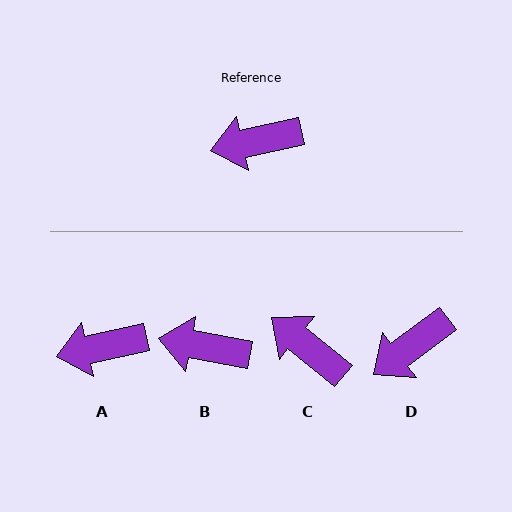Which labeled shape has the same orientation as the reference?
A.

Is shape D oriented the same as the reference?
No, it is off by about 25 degrees.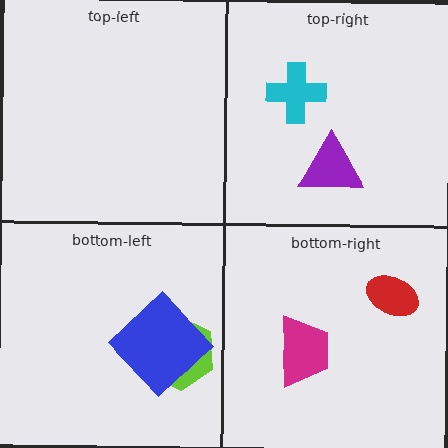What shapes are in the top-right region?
The purple triangle, the cyan cross.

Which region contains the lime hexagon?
The bottom-left region.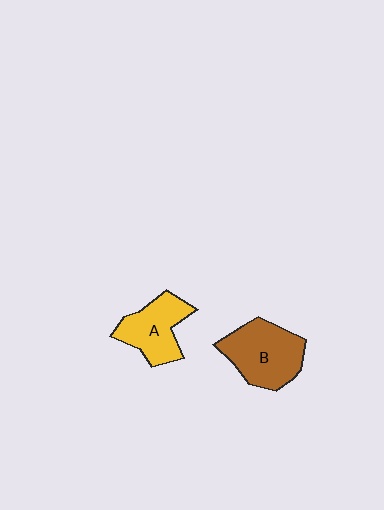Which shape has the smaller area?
Shape A (yellow).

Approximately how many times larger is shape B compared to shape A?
Approximately 1.3 times.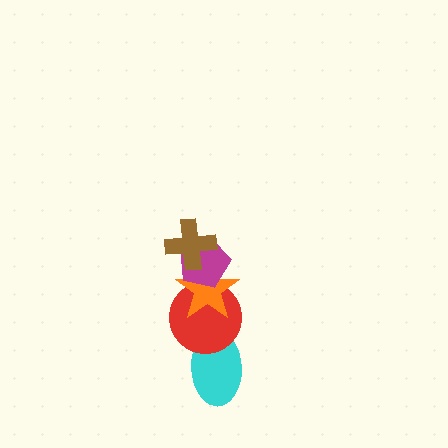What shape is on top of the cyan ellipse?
The red circle is on top of the cyan ellipse.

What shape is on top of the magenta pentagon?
The brown cross is on top of the magenta pentagon.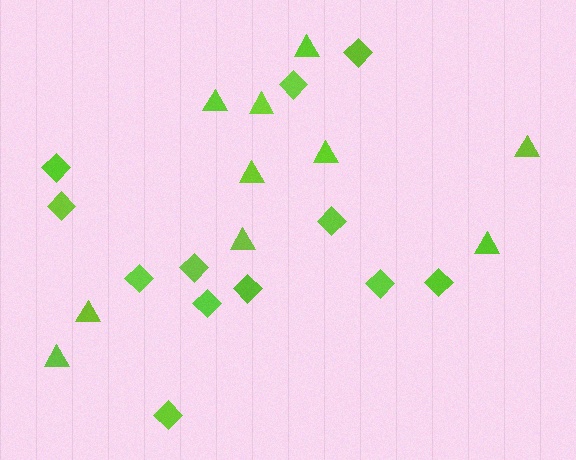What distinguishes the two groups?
There are 2 groups: one group of diamonds (12) and one group of triangles (10).